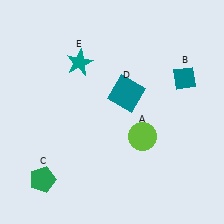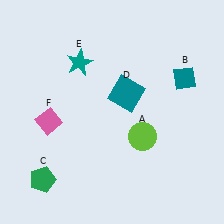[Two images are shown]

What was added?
A pink diamond (F) was added in Image 2.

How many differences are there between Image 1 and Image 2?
There is 1 difference between the two images.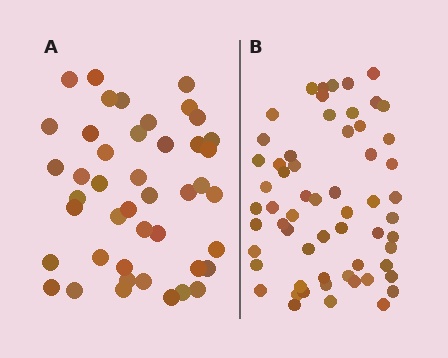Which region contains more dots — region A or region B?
Region B (the right region) has more dots.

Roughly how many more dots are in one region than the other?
Region B has approximately 15 more dots than region A.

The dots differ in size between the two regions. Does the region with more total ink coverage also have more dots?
No. Region A has more total ink coverage because its dots are larger, but region B actually contains more individual dots. Total area can be misleading — the number of items is what matters here.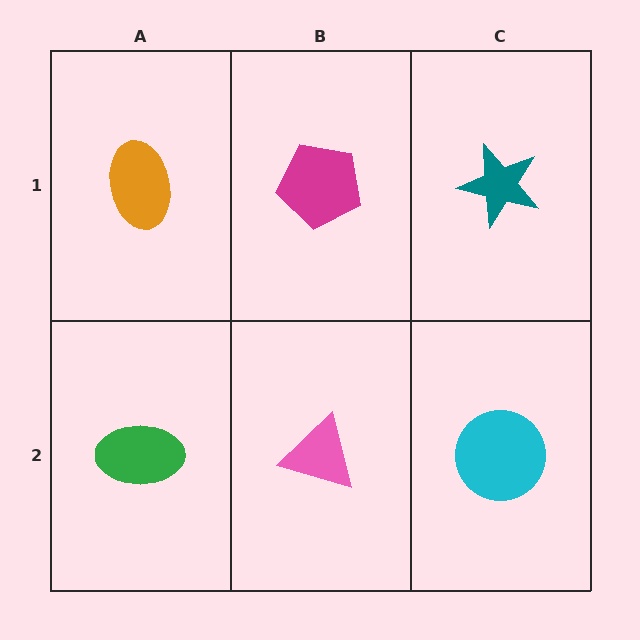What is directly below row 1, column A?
A green ellipse.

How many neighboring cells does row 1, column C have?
2.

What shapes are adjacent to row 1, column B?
A pink triangle (row 2, column B), an orange ellipse (row 1, column A), a teal star (row 1, column C).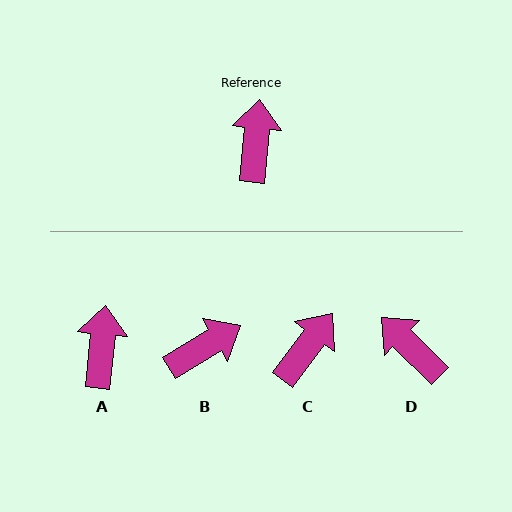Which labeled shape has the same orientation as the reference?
A.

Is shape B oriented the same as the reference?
No, it is off by about 54 degrees.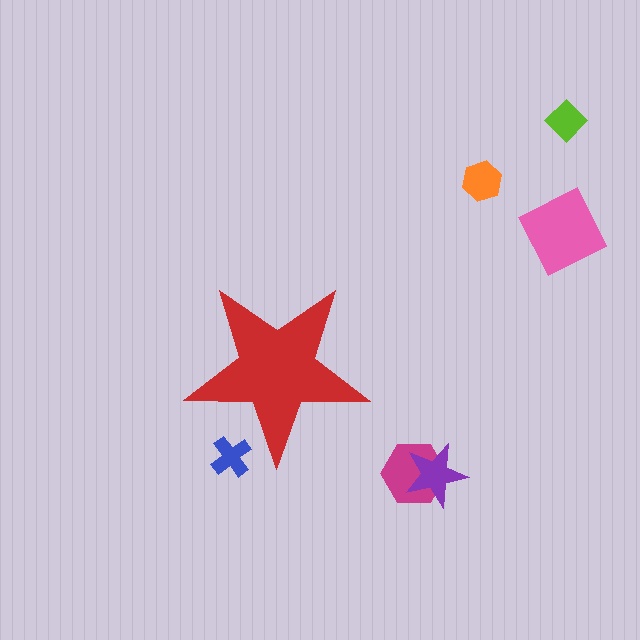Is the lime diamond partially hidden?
No, the lime diamond is fully visible.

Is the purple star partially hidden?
No, the purple star is fully visible.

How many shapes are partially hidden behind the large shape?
1 shape is partially hidden.